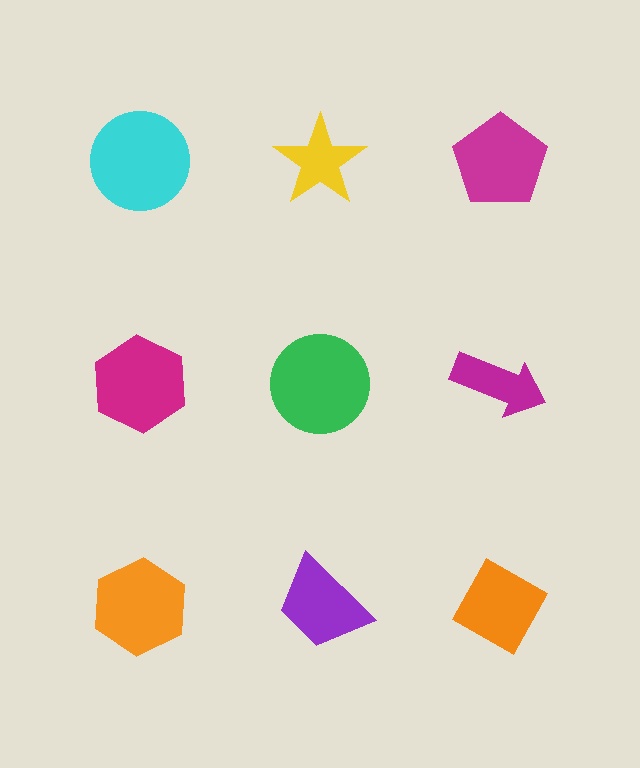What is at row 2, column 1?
A magenta hexagon.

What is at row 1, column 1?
A cyan circle.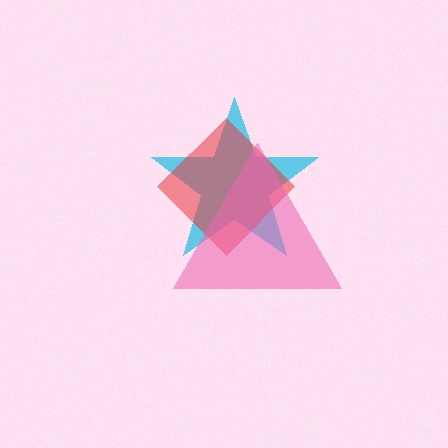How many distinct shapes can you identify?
There are 3 distinct shapes: a cyan star, a red diamond, a pink triangle.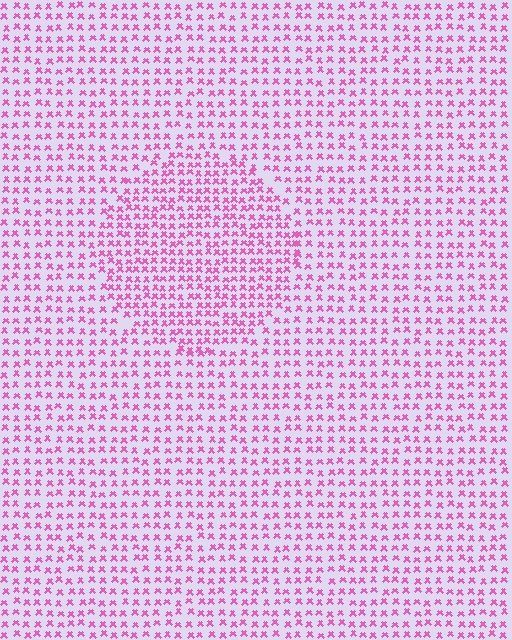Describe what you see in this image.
The image contains small pink elements arranged at two different densities. A circle-shaped region is visible where the elements are more densely packed than the surrounding area.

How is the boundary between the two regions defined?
The boundary is defined by a change in element density (approximately 1.5x ratio). All elements are the same color, size, and shape.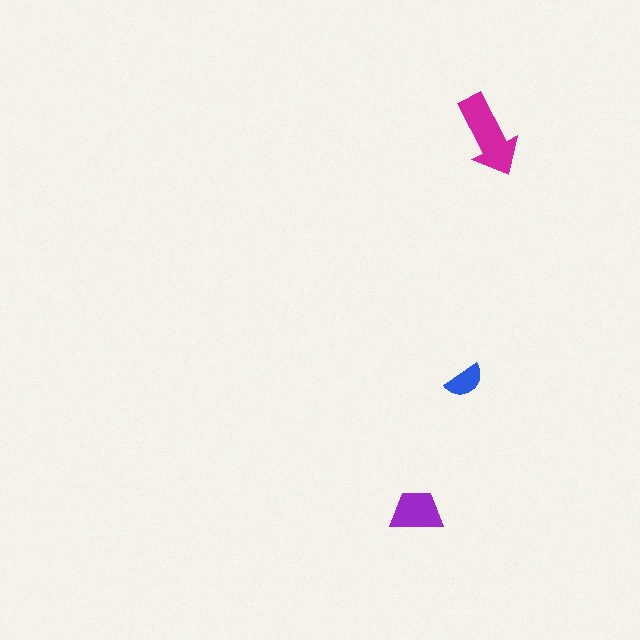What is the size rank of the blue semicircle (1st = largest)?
3rd.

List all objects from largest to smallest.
The magenta arrow, the purple trapezoid, the blue semicircle.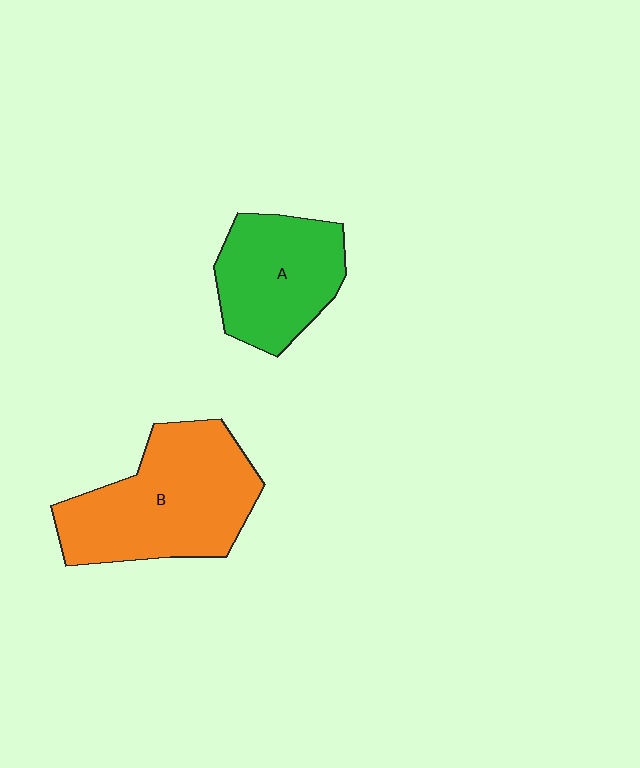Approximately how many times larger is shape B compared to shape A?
Approximately 1.4 times.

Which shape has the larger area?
Shape B (orange).